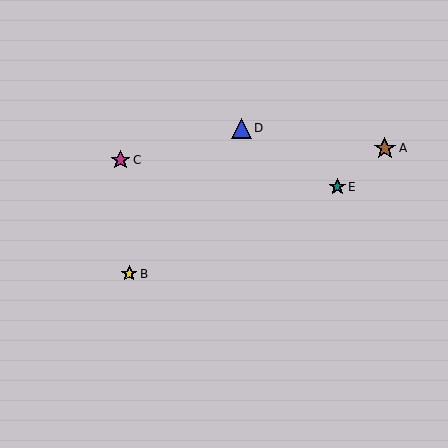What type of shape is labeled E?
Shape E is a teal star.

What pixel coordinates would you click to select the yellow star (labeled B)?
Click at (129, 274) to select the yellow star B.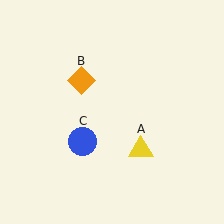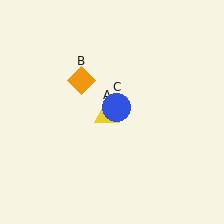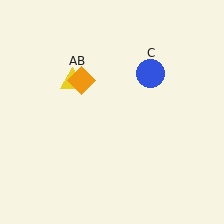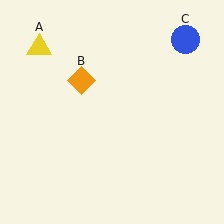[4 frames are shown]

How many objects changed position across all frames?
2 objects changed position: yellow triangle (object A), blue circle (object C).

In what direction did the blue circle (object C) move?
The blue circle (object C) moved up and to the right.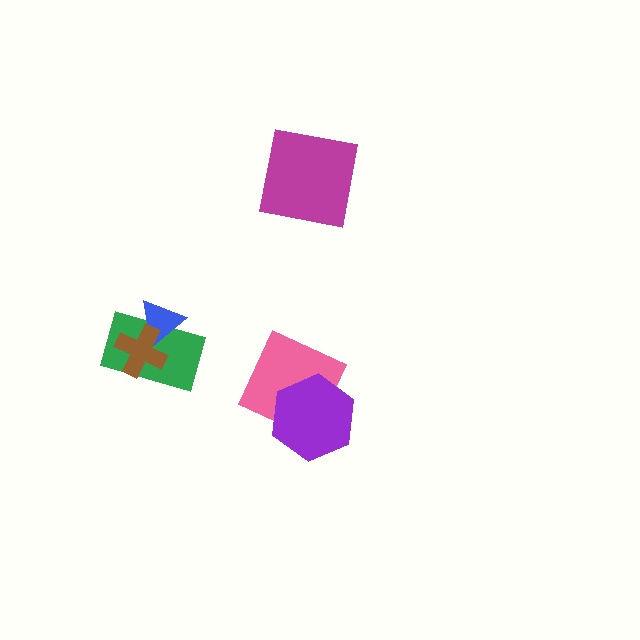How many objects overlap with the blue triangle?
2 objects overlap with the blue triangle.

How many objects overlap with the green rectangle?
2 objects overlap with the green rectangle.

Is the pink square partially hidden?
Yes, it is partially covered by another shape.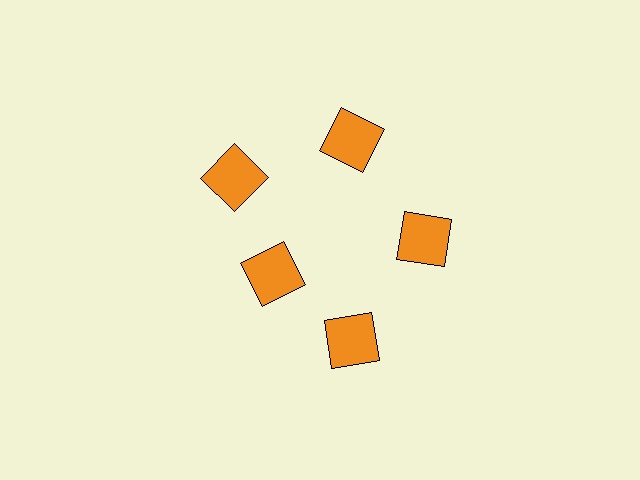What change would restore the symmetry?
The symmetry would be restored by moving it outward, back onto the ring so that all 5 squares sit at equal angles and equal distance from the center.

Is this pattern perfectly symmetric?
No. The 5 orange squares are arranged in a ring, but one element near the 8 o'clock position is pulled inward toward the center, breaking the 5-fold rotational symmetry.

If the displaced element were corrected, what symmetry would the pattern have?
It would have 5-fold rotational symmetry — the pattern would map onto itself every 72 degrees.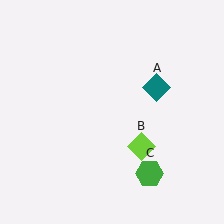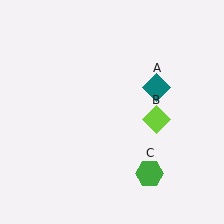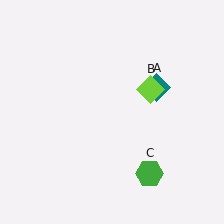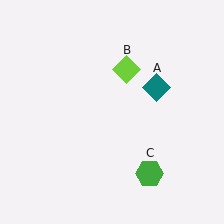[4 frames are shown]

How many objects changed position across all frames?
1 object changed position: lime diamond (object B).